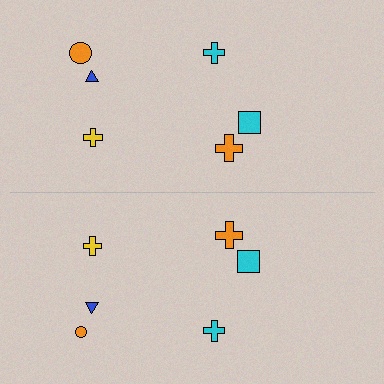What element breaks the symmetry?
The orange circle on the bottom side has a different size than its mirror counterpart.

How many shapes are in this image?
There are 12 shapes in this image.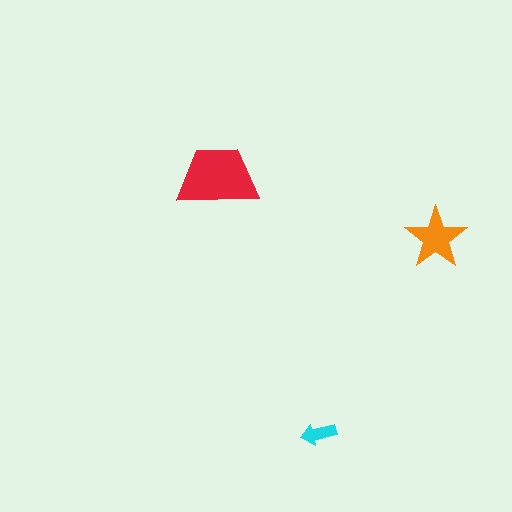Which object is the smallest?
The cyan arrow.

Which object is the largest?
The red trapezoid.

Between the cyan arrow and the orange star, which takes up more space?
The orange star.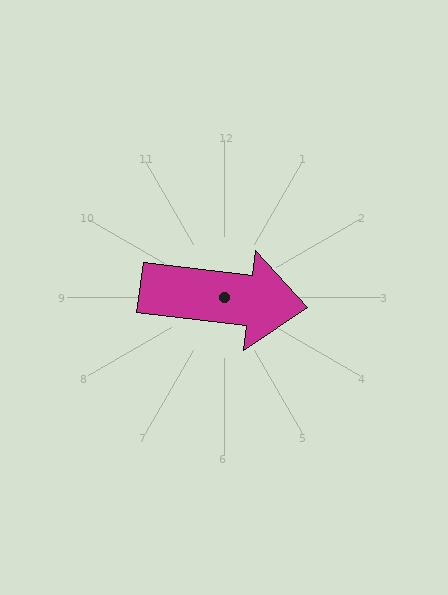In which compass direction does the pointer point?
East.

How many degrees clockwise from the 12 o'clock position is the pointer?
Approximately 97 degrees.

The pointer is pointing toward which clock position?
Roughly 3 o'clock.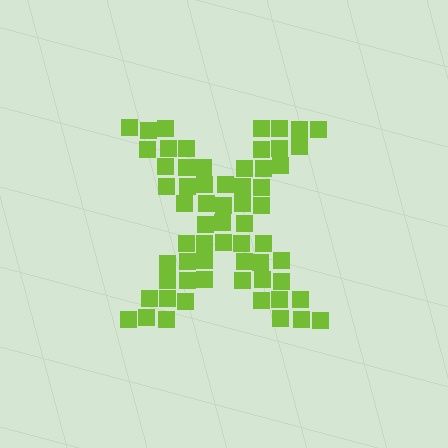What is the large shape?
The large shape is the letter X.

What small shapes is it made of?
It is made of small squares.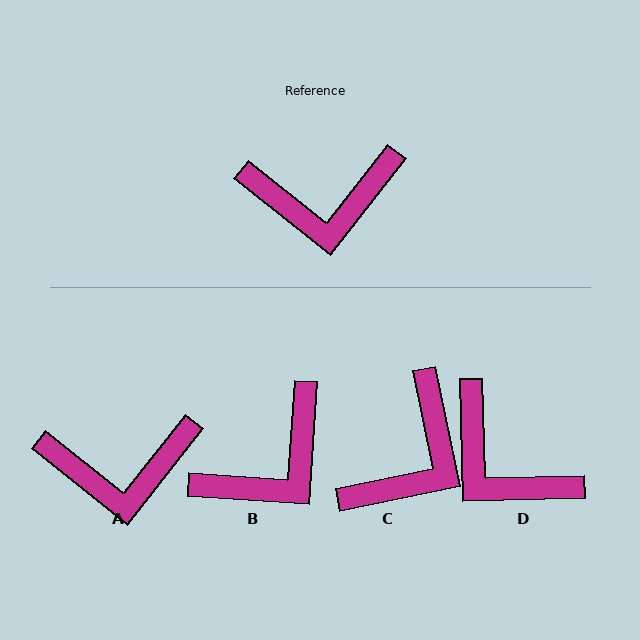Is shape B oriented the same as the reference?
No, it is off by about 34 degrees.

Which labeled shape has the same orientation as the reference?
A.